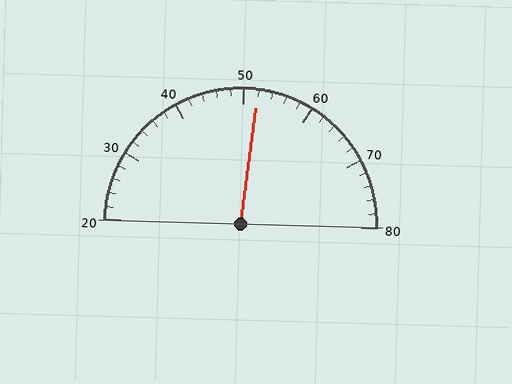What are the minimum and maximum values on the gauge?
The gauge ranges from 20 to 80.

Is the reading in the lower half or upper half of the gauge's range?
The reading is in the upper half of the range (20 to 80).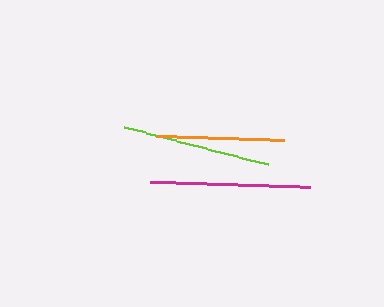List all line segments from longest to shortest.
From longest to shortest: magenta, lime, orange.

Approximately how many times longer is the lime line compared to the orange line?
The lime line is approximately 1.2 times the length of the orange line.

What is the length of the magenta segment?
The magenta segment is approximately 160 pixels long.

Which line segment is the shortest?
The orange line is the shortest at approximately 128 pixels.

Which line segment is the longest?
The magenta line is the longest at approximately 160 pixels.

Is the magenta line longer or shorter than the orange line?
The magenta line is longer than the orange line.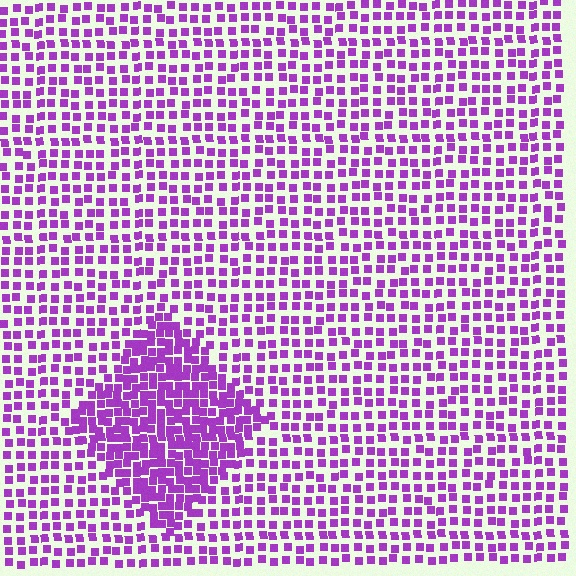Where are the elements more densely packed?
The elements are more densely packed inside the diamond boundary.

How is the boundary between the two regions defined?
The boundary is defined by a change in element density (approximately 1.9x ratio). All elements are the same color, size, and shape.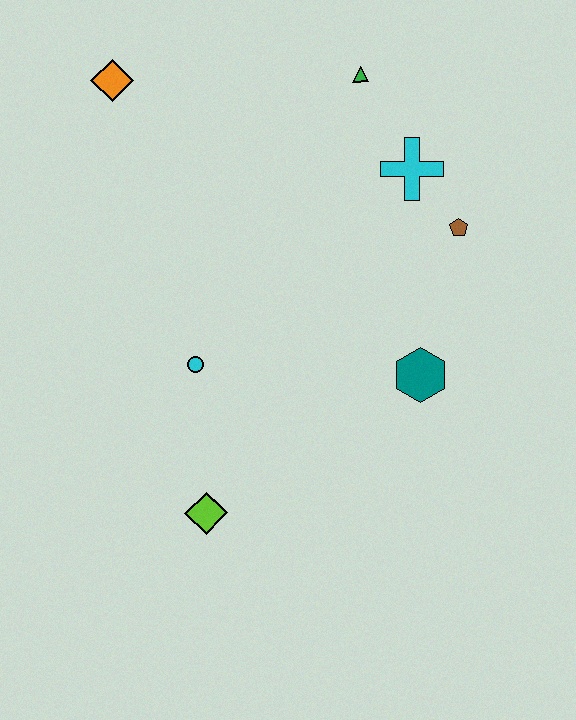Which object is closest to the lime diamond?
The cyan circle is closest to the lime diamond.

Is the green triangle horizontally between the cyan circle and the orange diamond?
No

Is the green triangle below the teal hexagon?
No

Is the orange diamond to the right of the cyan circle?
No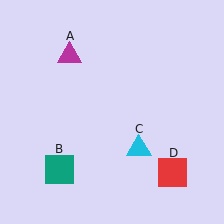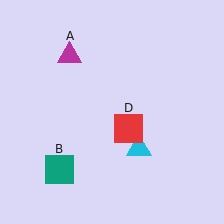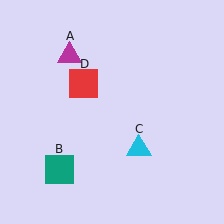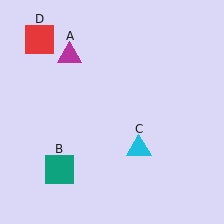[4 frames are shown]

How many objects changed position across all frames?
1 object changed position: red square (object D).